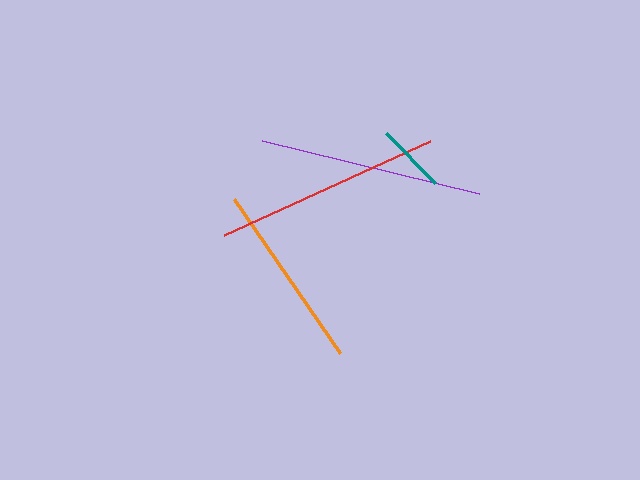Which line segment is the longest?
The red line is the longest at approximately 226 pixels.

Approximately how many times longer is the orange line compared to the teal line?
The orange line is approximately 2.7 times the length of the teal line.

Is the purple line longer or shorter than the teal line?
The purple line is longer than the teal line.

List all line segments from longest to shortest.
From longest to shortest: red, purple, orange, teal.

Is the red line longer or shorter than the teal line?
The red line is longer than the teal line.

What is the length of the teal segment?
The teal segment is approximately 71 pixels long.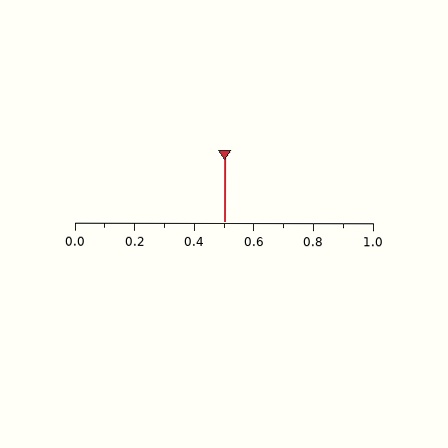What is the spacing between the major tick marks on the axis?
The major ticks are spaced 0.2 apart.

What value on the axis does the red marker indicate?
The marker indicates approximately 0.5.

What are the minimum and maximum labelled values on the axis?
The axis runs from 0.0 to 1.0.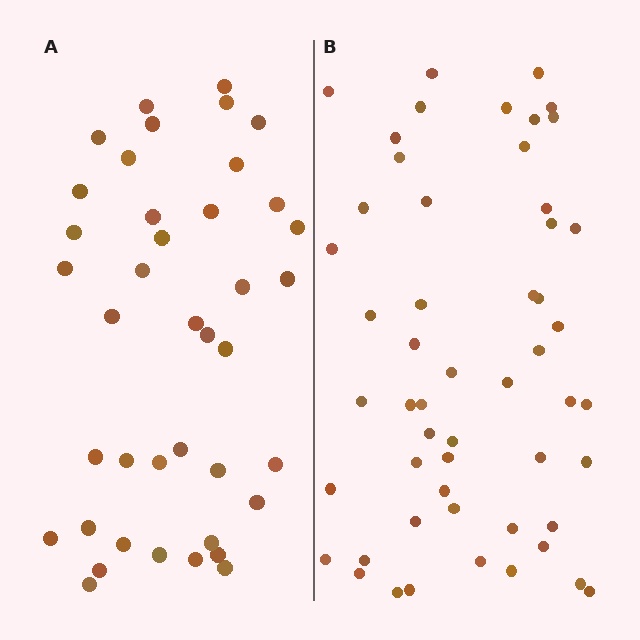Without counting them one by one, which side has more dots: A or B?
Region B (the right region) has more dots.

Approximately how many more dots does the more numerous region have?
Region B has approximately 15 more dots than region A.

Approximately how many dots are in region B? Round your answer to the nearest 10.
About 50 dots. (The exact count is 53, which rounds to 50.)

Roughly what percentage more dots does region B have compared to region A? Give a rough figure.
About 30% more.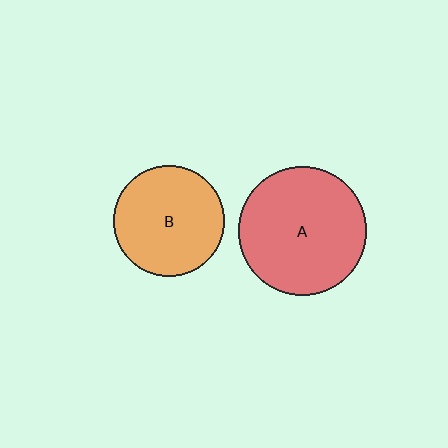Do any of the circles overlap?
No, none of the circles overlap.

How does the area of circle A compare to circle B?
Approximately 1.4 times.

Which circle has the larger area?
Circle A (red).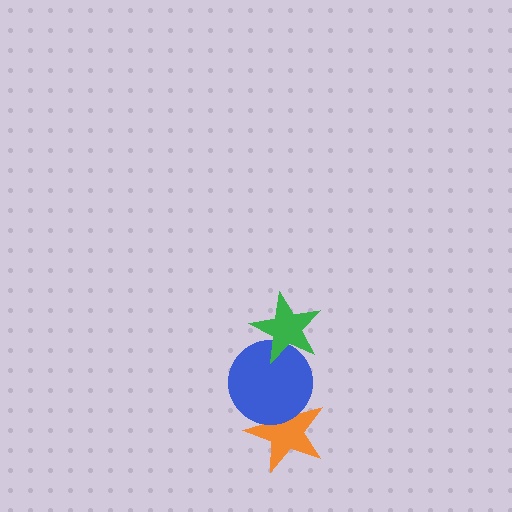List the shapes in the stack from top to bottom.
From top to bottom: the green star, the blue circle, the orange star.